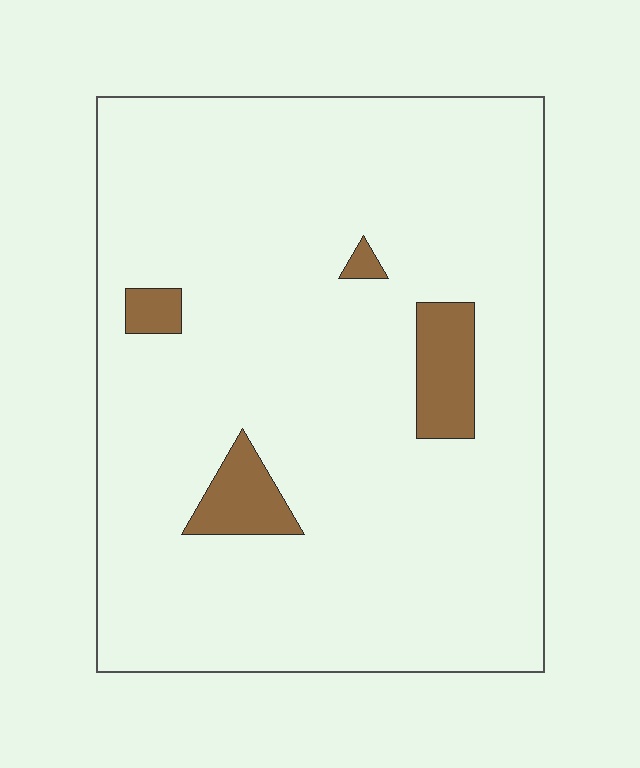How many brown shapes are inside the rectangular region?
4.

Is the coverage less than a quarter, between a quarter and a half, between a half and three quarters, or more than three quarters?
Less than a quarter.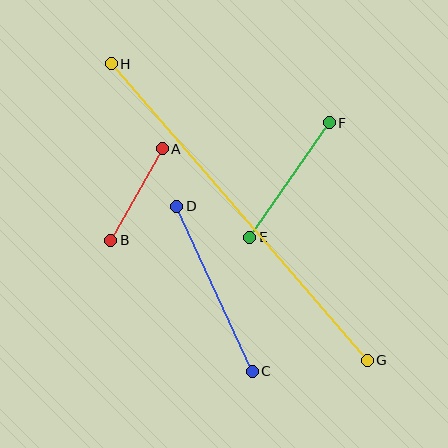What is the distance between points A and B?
The distance is approximately 105 pixels.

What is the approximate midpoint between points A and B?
The midpoint is at approximately (137, 195) pixels.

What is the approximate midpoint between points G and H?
The midpoint is at approximately (239, 212) pixels.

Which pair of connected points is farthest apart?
Points G and H are farthest apart.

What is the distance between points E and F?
The distance is approximately 139 pixels.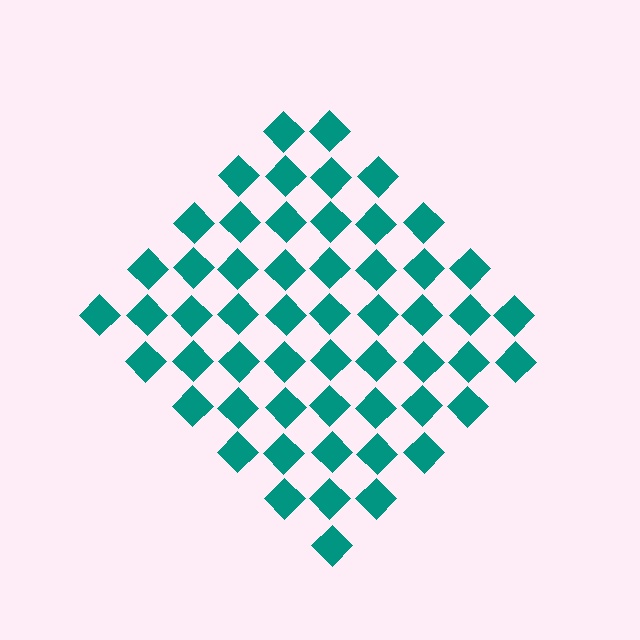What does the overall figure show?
The overall figure shows a diamond.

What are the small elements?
The small elements are diamonds.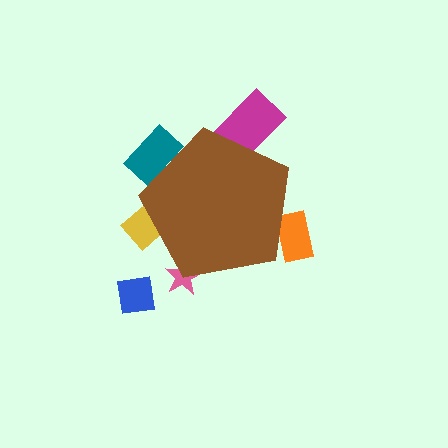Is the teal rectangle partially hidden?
Yes, the teal rectangle is partially hidden behind the brown pentagon.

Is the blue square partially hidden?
No, the blue square is fully visible.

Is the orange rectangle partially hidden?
Yes, the orange rectangle is partially hidden behind the brown pentagon.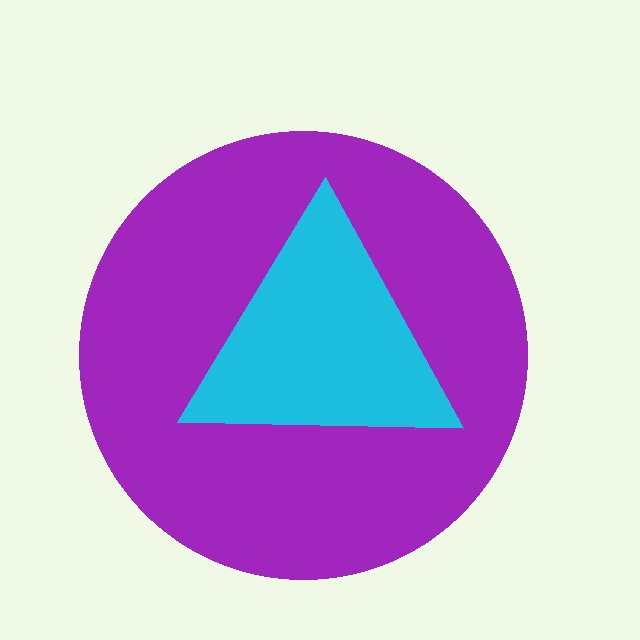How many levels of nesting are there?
2.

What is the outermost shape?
The purple circle.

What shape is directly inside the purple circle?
The cyan triangle.